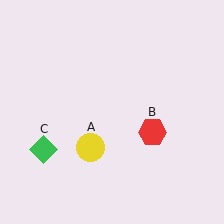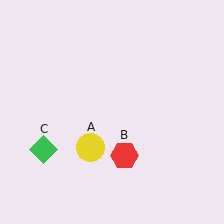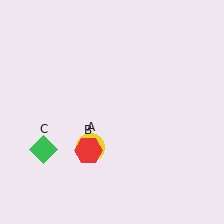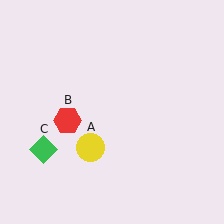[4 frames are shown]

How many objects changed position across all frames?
1 object changed position: red hexagon (object B).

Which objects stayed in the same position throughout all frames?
Yellow circle (object A) and green diamond (object C) remained stationary.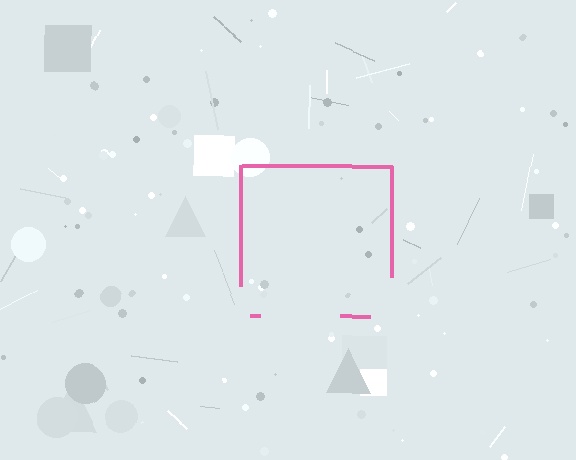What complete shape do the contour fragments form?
The contour fragments form a square.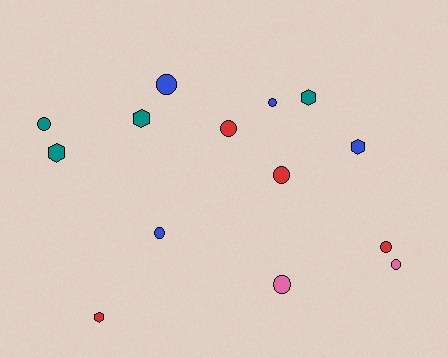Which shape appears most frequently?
Circle, with 9 objects.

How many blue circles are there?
There are 3 blue circles.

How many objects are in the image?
There are 14 objects.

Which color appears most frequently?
Teal, with 4 objects.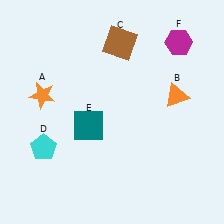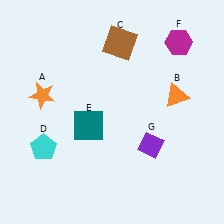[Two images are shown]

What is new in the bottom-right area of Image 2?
A purple diamond (G) was added in the bottom-right area of Image 2.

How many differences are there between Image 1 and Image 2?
There is 1 difference between the two images.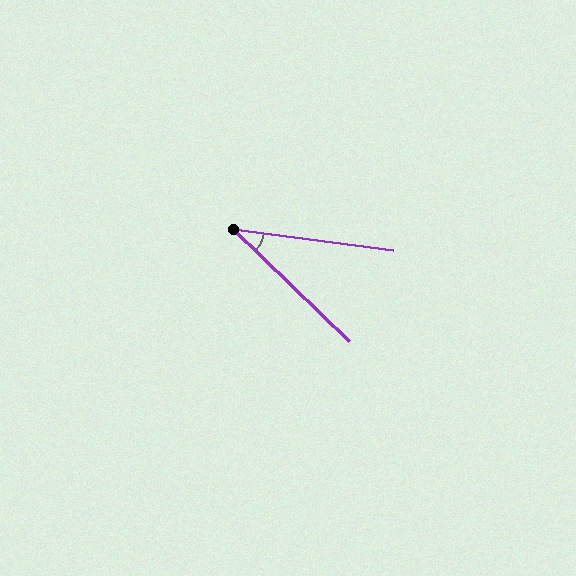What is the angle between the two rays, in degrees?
Approximately 36 degrees.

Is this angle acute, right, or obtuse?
It is acute.